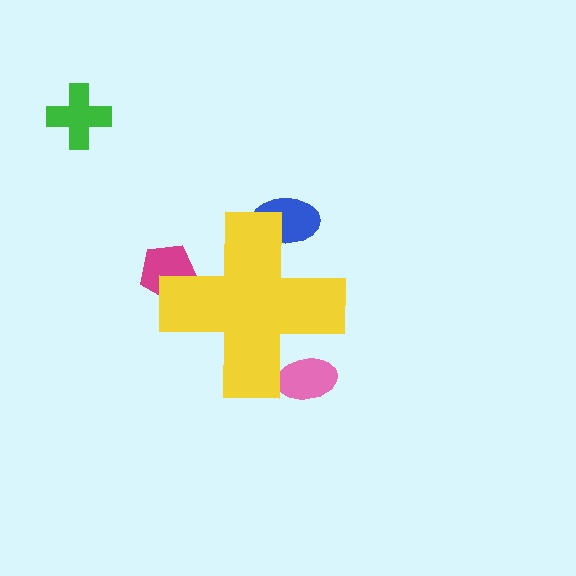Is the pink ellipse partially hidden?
Yes, the pink ellipse is partially hidden behind the yellow cross.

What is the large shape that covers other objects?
A yellow cross.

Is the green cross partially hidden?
No, the green cross is fully visible.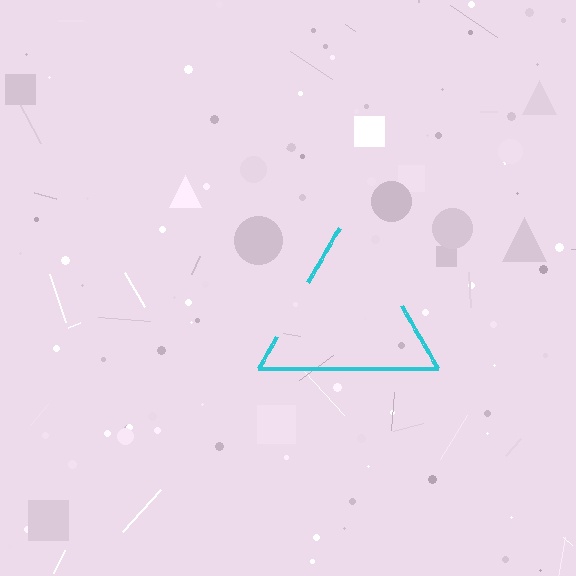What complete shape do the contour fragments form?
The contour fragments form a triangle.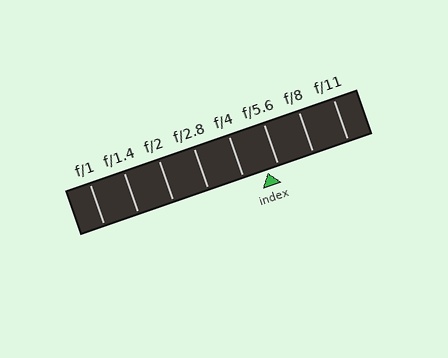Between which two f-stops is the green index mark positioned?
The index mark is between f/4 and f/5.6.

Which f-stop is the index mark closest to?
The index mark is closest to f/5.6.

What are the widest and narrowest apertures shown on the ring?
The widest aperture shown is f/1 and the narrowest is f/11.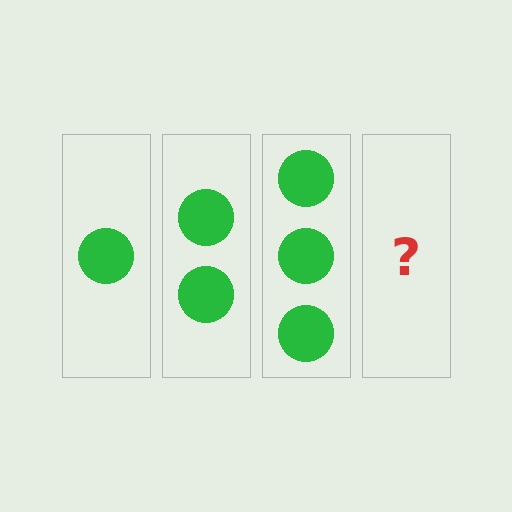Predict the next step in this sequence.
The next step is 4 circles.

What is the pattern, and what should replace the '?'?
The pattern is that each step adds one more circle. The '?' should be 4 circles.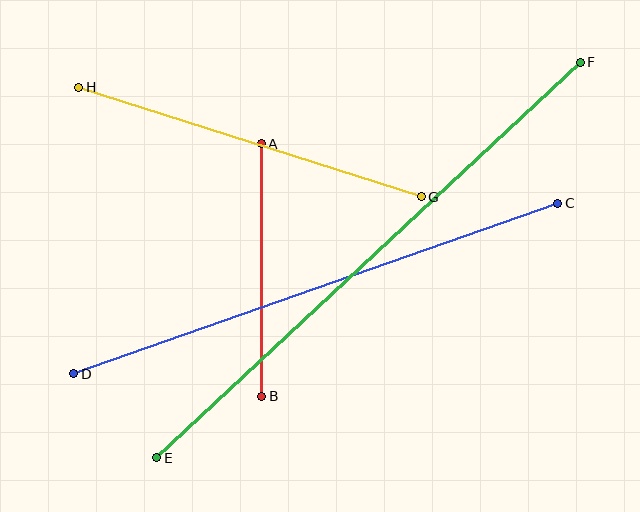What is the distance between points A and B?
The distance is approximately 253 pixels.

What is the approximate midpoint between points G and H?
The midpoint is at approximately (250, 142) pixels.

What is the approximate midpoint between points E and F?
The midpoint is at approximately (369, 260) pixels.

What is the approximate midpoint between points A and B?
The midpoint is at approximately (262, 270) pixels.